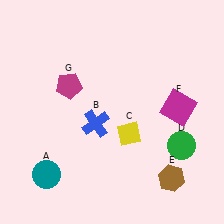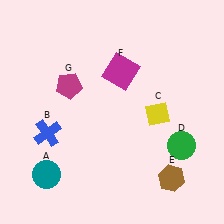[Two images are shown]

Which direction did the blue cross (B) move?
The blue cross (B) moved left.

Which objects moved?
The objects that moved are: the blue cross (B), the yellow diamond (C), the magenta square (F).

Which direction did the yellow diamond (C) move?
The yellow diamond (C) moved right.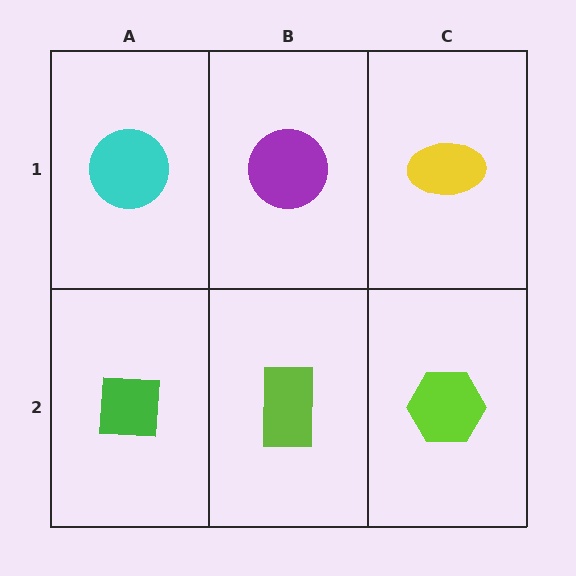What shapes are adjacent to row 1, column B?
A lime rectangle (row 2, column B), a cyan circle (row 1, column A), a yellow ellipse (row 1, column C).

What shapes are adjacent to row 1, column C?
A lime hexagon (row 2, column C), a purple circle (row 1, column B).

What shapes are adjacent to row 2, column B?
A purple circle (row 1, column B), a green square (row 2, column A), a lime hexagon (row 2, column C).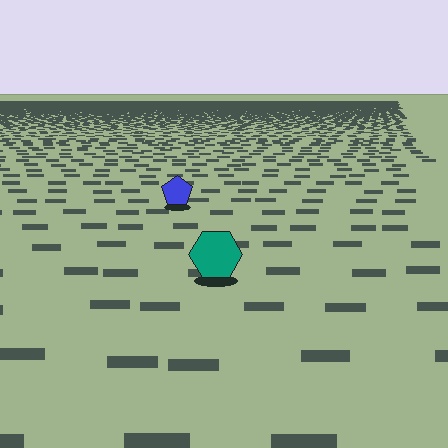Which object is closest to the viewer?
The teal hexagon is closest. The texture marks near it are larger and more spread out.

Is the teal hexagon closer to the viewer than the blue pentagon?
Yes. The teal hexagon is closer — you can tell from the texture gradient: the ground texture is coarser near it.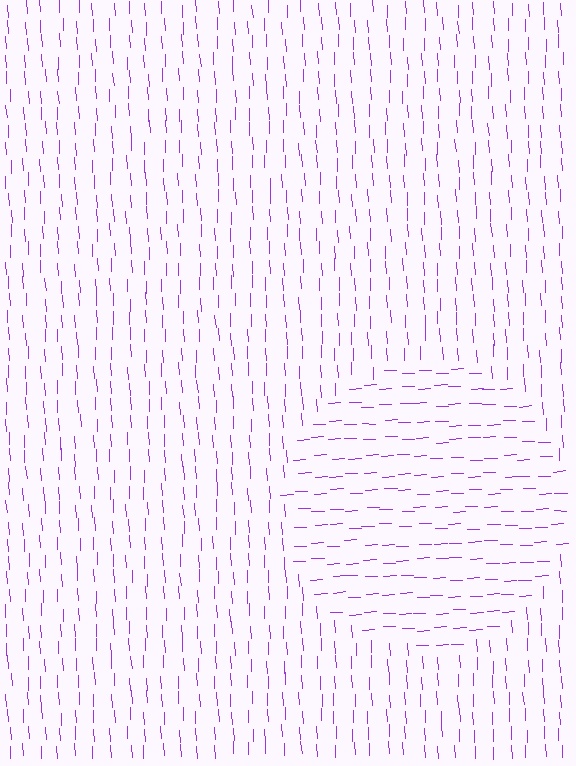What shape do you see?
I see a circle.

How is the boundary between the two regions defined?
The boundary is defined purely by a change in line orientation (approximately 90 degrees difference). All lines are the same color and thickness.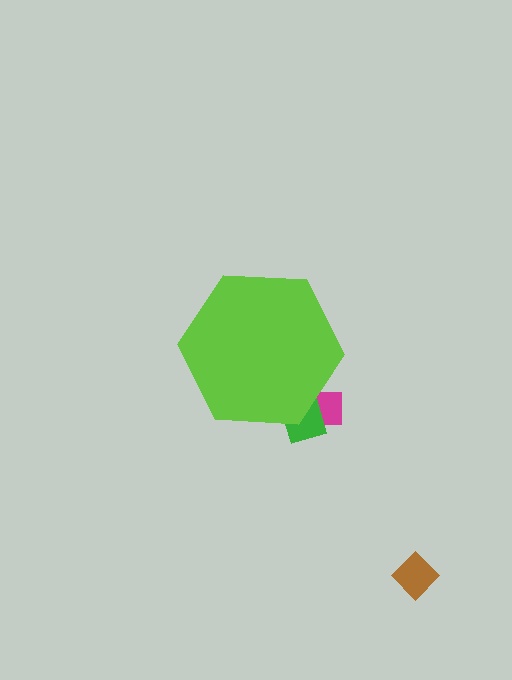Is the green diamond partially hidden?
Yes, the green diamond is partially hidden behind the lime hexagon.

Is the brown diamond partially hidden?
No, the brown diamond is fully visible.